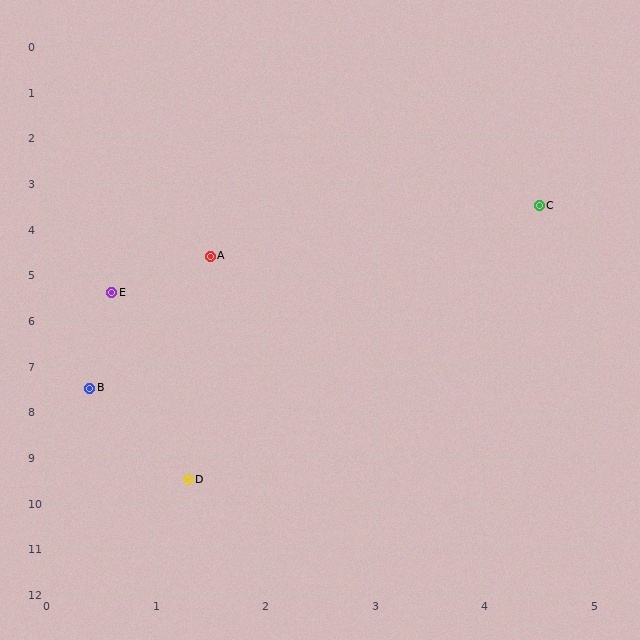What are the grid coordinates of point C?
Point C is at approximately (4.5, 3.5).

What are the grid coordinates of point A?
Point A is at approximately (1.5, 4.6).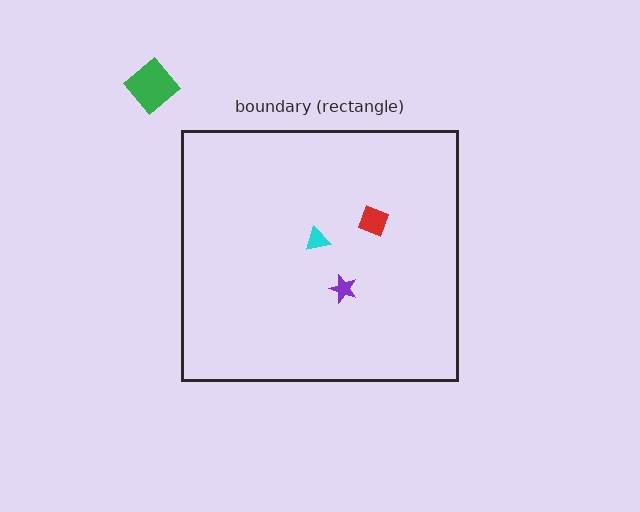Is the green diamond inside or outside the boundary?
Outside.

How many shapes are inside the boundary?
3 inside, 1 outside.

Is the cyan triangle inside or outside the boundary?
Inside.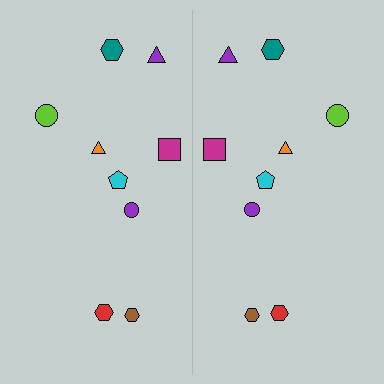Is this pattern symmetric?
Yes, this pattern has bilateral (reflection) symmetry.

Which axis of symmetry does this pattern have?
The pattern has a vertical axis of symmetry running through the center of the image.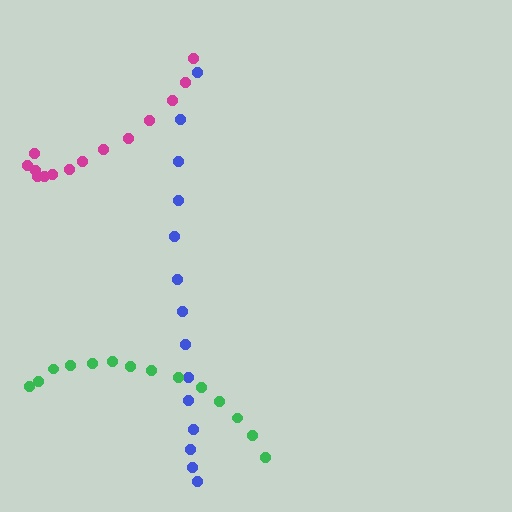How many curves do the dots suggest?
There are 3 distinct paths.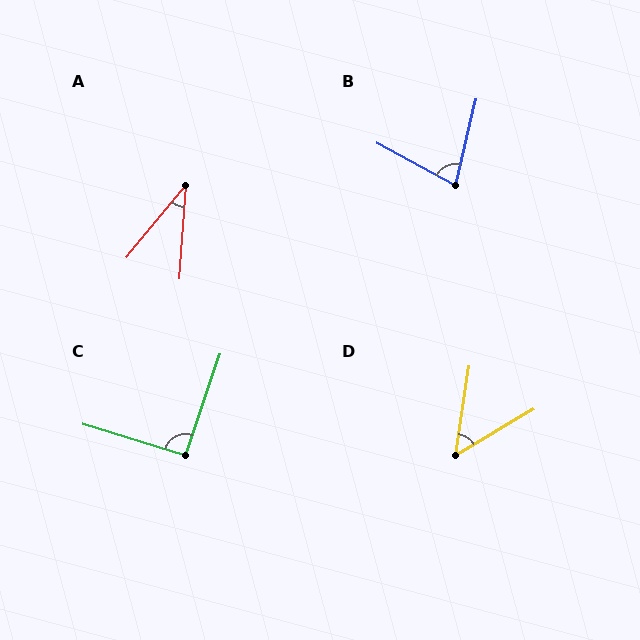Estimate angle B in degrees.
Approximately 75 degrees.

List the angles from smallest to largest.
A (36°), D (51°), B (75°), C (92°).